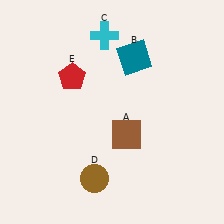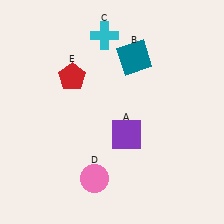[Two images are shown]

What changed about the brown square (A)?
In Image 1, A is brown. In Image 2, it changed to purple.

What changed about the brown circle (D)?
In Image 1, D is brown. In Image 2, it changed to pink.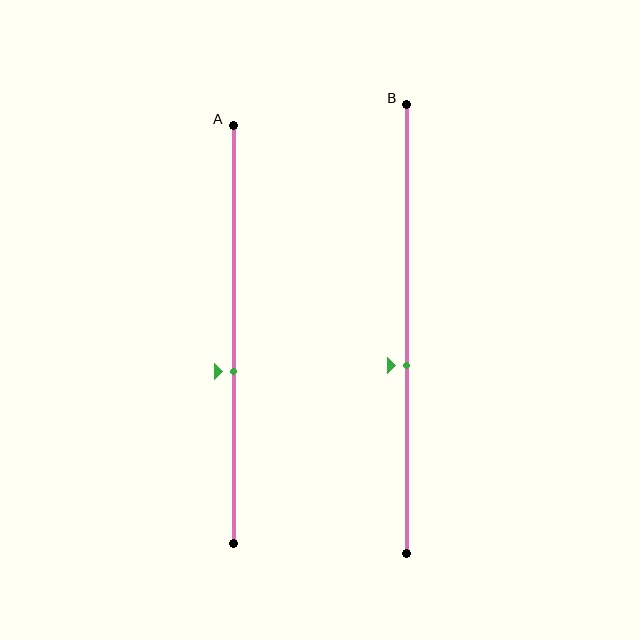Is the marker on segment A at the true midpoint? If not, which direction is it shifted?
No, the marker on segment A is shifted downward by about 9% of the segment length.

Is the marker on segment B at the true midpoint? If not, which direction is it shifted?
No, the marker on segment B is shifted downward by about 8% of the segment length.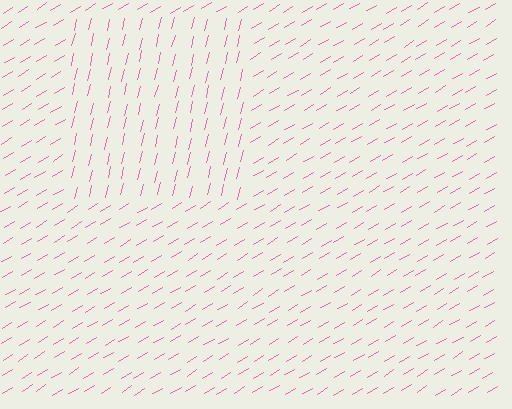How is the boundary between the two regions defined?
The boundary is defined purely by a change in line orientation (approximately 45 degrees difference). All lines are the same color and thickness.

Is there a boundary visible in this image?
Yes, there is a texture boundary formed by a change in line orientation.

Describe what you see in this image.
The image is filled with small pink line segments. A rectangle region in the image has lines oriented differently from the surrounding lines, creating a visible texture boundary.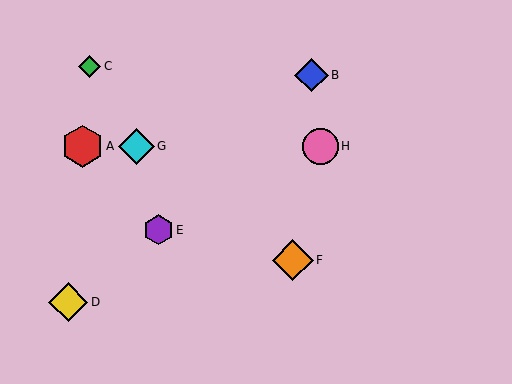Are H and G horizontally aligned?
Yes, both are at y≈146.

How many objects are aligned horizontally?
3 objects (A, G, H) are aligned horizontally.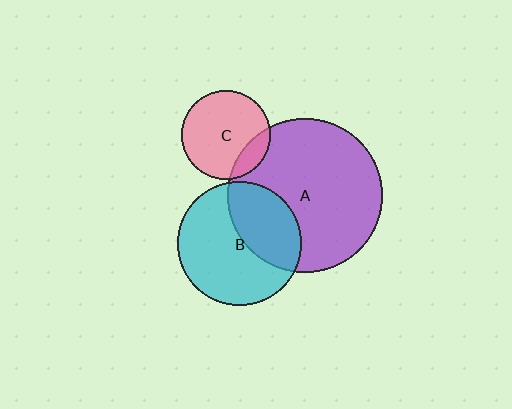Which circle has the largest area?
Circle A (purple).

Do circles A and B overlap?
Yes.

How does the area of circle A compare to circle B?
Approximately 1.5 times.